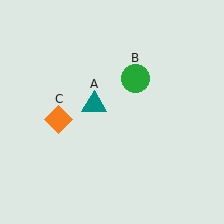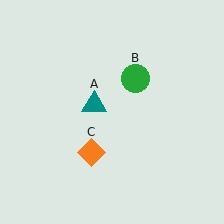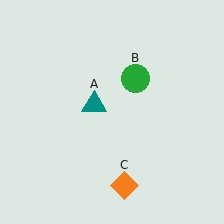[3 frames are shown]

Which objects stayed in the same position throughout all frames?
Teal triangle (object A) and green circle (object B) remained stationary.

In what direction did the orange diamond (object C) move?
The orange diamond (object C) moved down and to the right.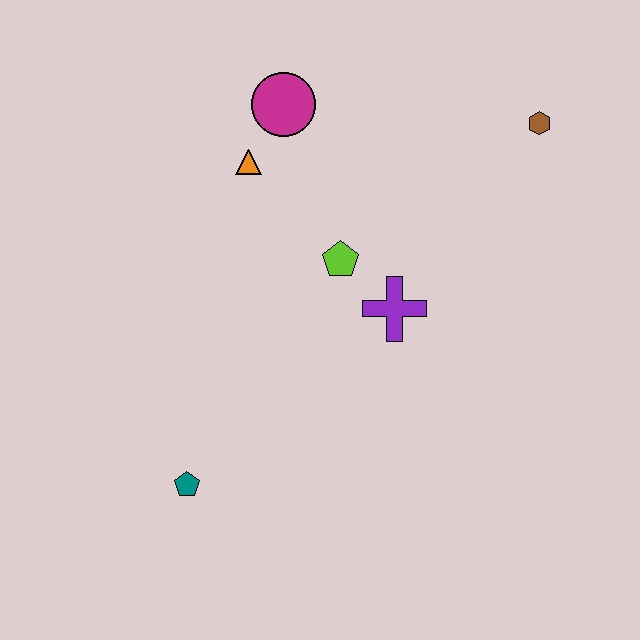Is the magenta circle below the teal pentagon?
No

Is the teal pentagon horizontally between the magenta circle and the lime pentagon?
No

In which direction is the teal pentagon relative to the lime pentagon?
The teal pentagon is below the lime pentagon.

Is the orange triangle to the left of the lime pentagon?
Yes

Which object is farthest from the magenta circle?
The teal pentagon is farthest from the magenta circle.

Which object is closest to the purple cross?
The lime pentagon is closest to the purple cross.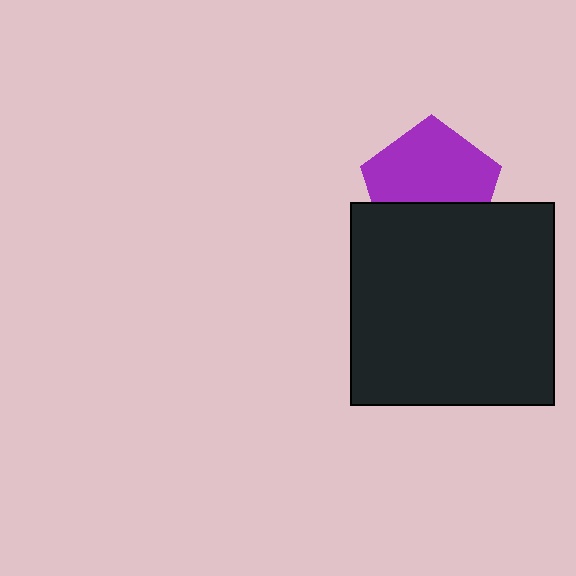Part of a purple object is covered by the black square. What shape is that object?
It is a pentagon.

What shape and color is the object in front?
The object in front is a black square.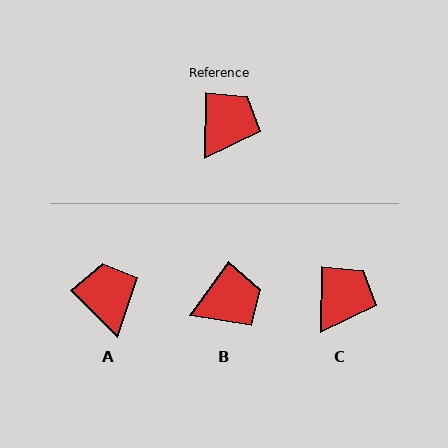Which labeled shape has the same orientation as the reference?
C.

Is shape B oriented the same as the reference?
No, it is off by about 35 degrees.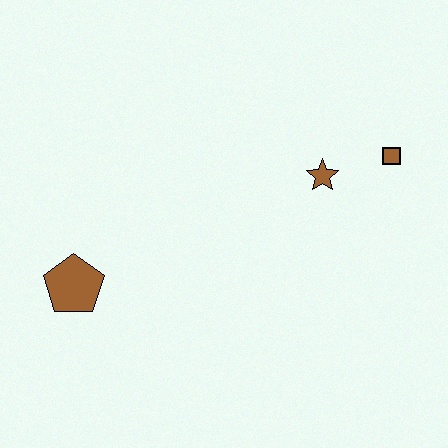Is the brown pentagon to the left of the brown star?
Yes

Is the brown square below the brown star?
No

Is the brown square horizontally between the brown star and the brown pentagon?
No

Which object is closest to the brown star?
The brown square is closest to the brown star.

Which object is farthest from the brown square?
The brown pentagon is farthest from the brown square.